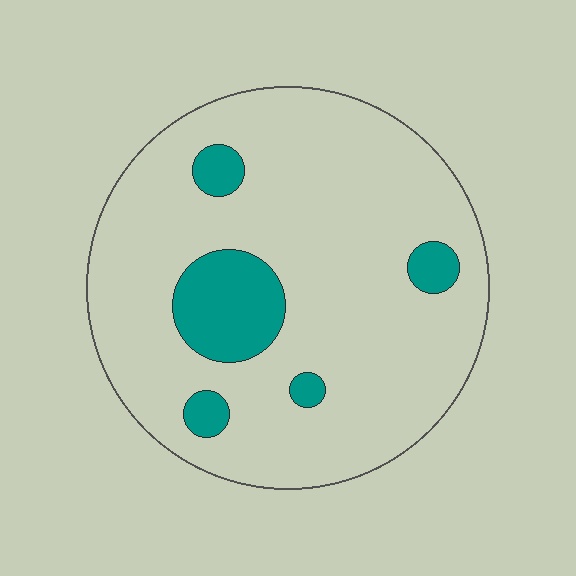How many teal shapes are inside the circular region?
5.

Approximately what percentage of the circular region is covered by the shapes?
Approximately 15%.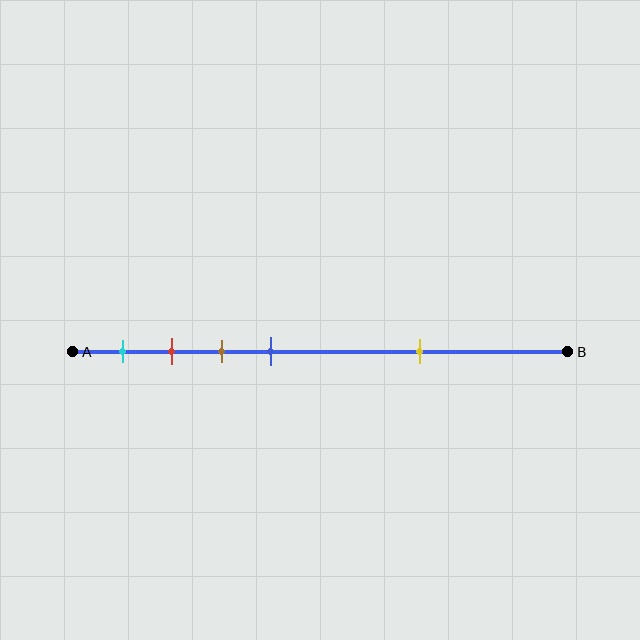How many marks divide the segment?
There are 5 marks dividing the segment.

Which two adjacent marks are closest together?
The red and brown marks are the closest adjacent pair.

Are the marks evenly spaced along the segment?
No, the marks are not evenly spaced.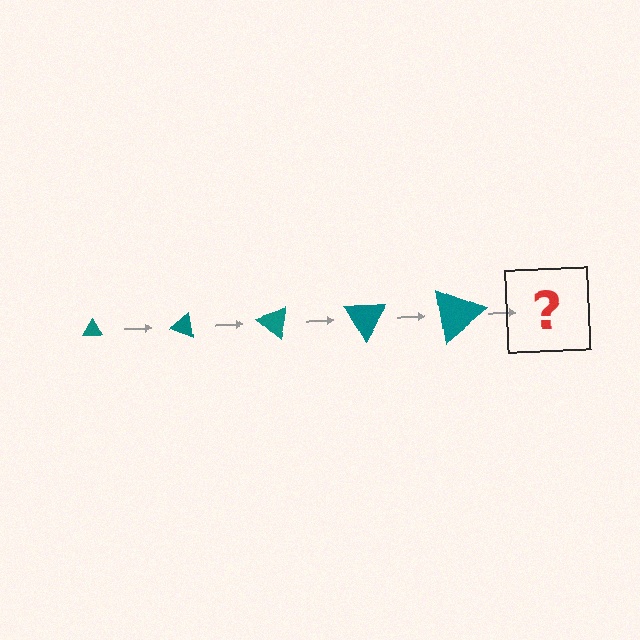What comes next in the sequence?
The next element should be a triangle, larger than the previous one and rotated 100 degrees from the start.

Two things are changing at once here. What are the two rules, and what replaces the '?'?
The two rules are that the triangle grows larger each step and it rotates 20 degrees each step. The '?' should be a triangle, larger than the previous one and rotated 100 degrees from the start.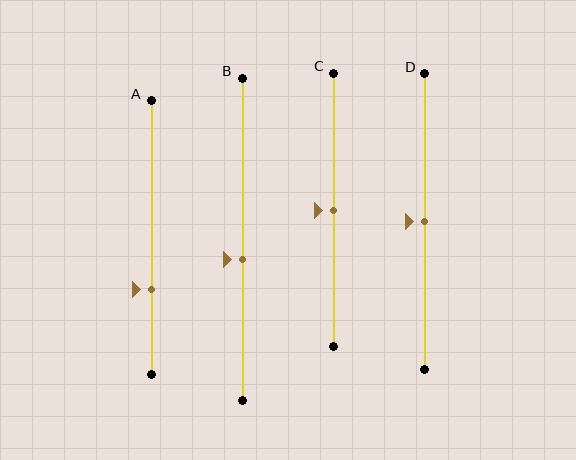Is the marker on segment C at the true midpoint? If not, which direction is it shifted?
Yes, the marker on segment C is at the true midpoint.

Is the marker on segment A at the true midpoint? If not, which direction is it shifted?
No, the marker on segment A is shifted downward by about 19% of the segment length.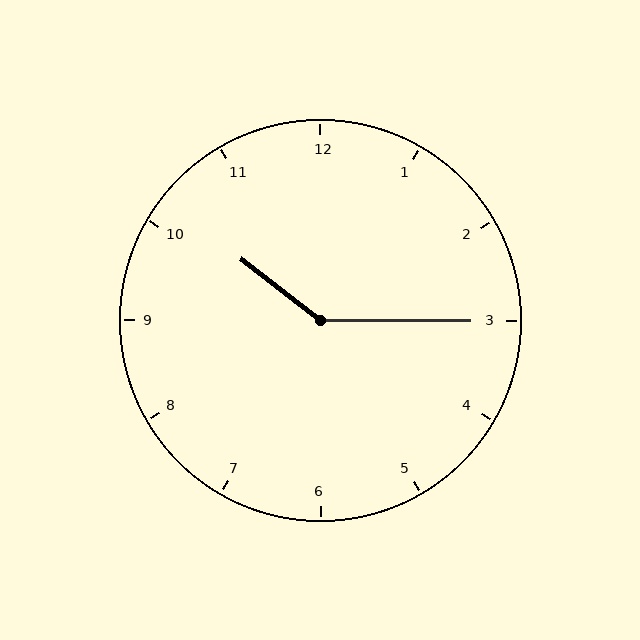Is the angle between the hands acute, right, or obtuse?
It is obtuse.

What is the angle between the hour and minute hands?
Approximately 142 degrees.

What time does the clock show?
10:15.